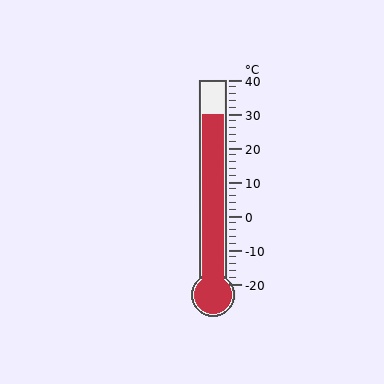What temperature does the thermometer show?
The thermometer shows approximately 30°C.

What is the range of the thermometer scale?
The thermometer scale ranges from -20°C to 40°C.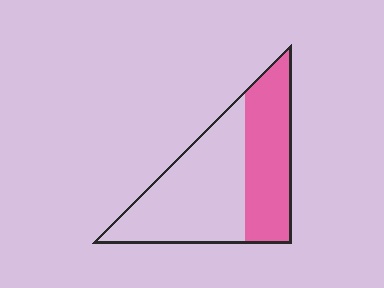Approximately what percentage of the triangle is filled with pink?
Approximately 40%.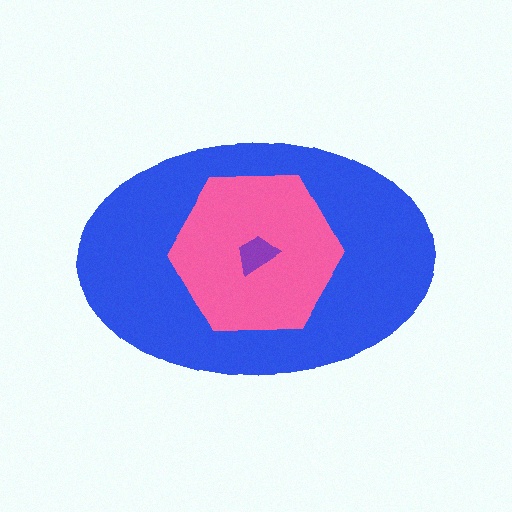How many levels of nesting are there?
3.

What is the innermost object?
The purple trapezoid.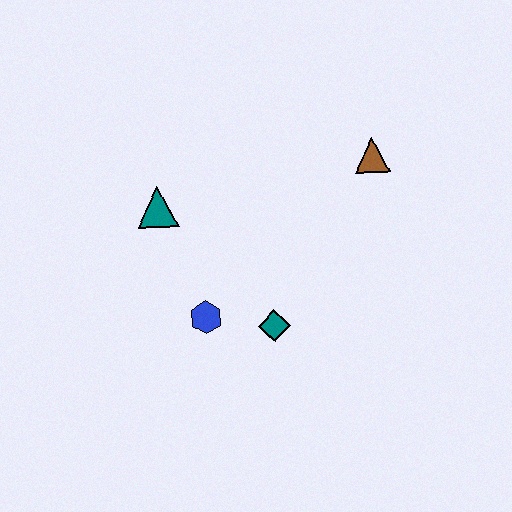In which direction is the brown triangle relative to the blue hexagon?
The brown triangle is to the right of the blue hexagon.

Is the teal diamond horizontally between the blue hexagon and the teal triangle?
No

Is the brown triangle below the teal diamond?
No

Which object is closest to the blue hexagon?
The teal diamond is closest to the blue hexagon.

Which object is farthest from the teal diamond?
The brown triangle is farthest from the teal diamond.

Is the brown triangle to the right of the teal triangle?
Yes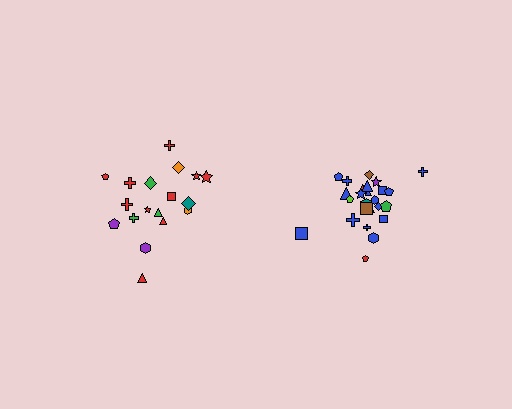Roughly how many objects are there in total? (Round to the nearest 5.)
Roughly 45 objects in total.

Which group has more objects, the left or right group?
The right group.